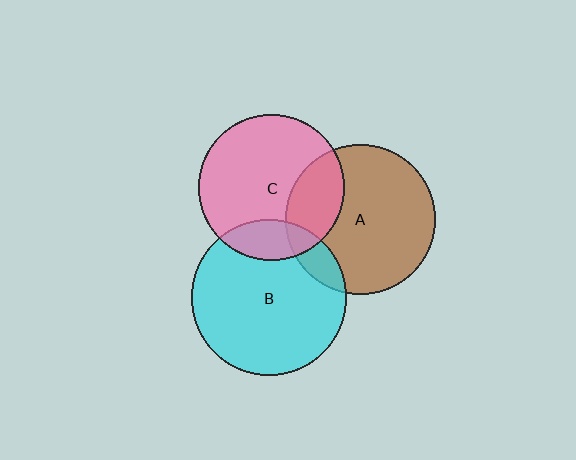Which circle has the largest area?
Circle B (cyan).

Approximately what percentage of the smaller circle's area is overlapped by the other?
Approximately 15%.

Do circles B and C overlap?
Yes.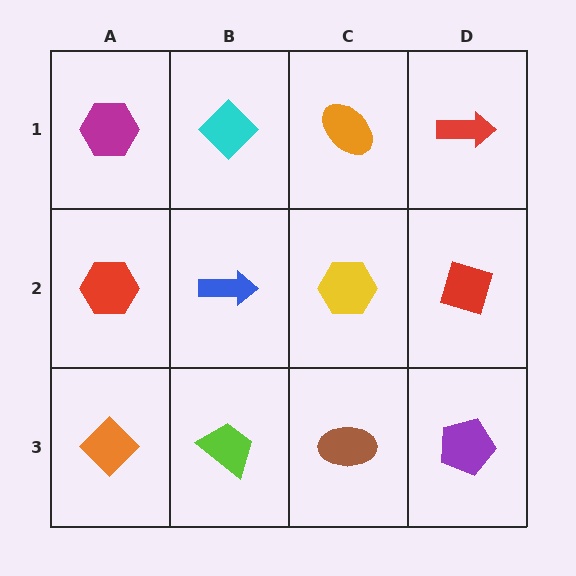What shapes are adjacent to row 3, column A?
A red hexagon (row 2, column A), a lime trapezoid (row 3, column B).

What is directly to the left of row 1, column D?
An orange ellipse.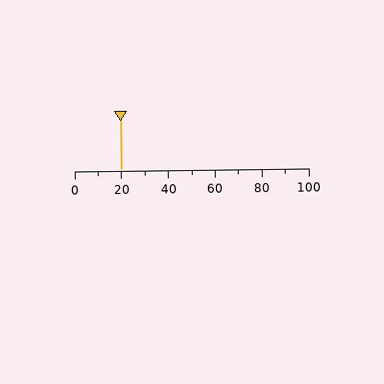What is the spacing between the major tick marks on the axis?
The major ticks are spaced 20 apart.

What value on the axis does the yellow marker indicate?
The marker indicates approximately 20.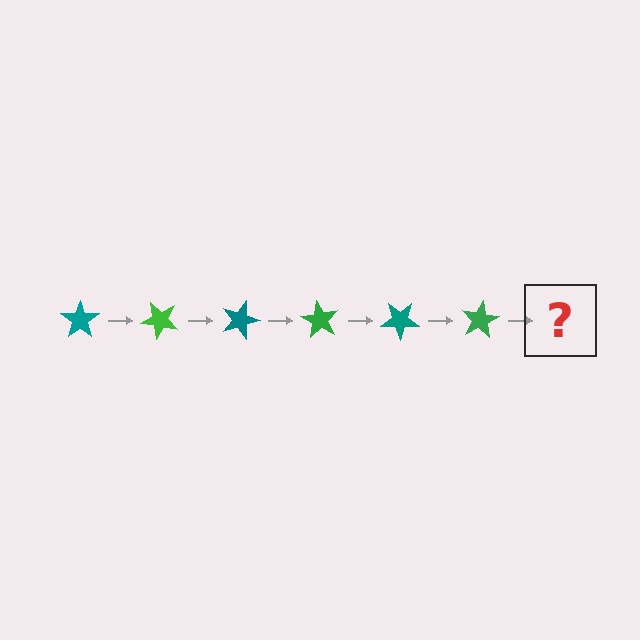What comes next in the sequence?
The next element should be a teal star, rotated 270 degrees from the start.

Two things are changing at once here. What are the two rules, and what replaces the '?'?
The two rules are that it rotates 45 degrees each step and the color cycles through teal and green. The '?' should be a teal star, rotated 270 degrees from the start.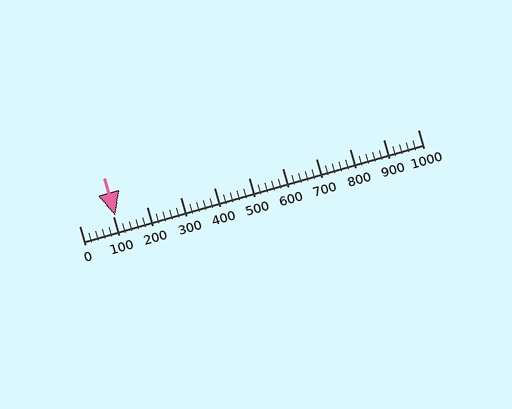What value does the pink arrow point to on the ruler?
The pink arrow points to approximately 106.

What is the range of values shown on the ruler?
The ruler shows values from 0 to 1000.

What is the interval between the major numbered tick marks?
The major tick marks are spaced 100 units apart.